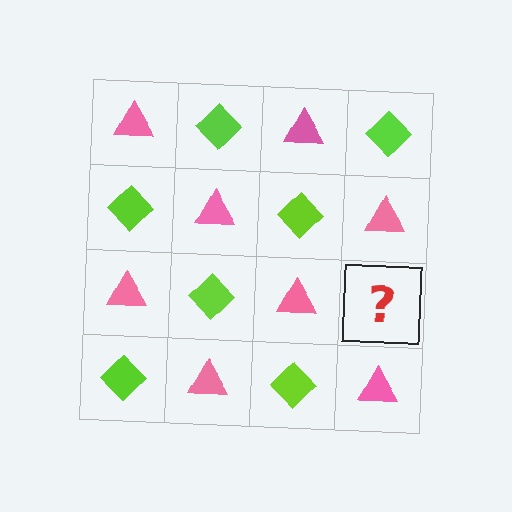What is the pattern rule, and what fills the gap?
The rule is that it alternates pink triangle and lime diamond in a checkerboard pattern. The gap should be filled with a lime diamond.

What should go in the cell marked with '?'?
The missing cell should contain a lime diamond.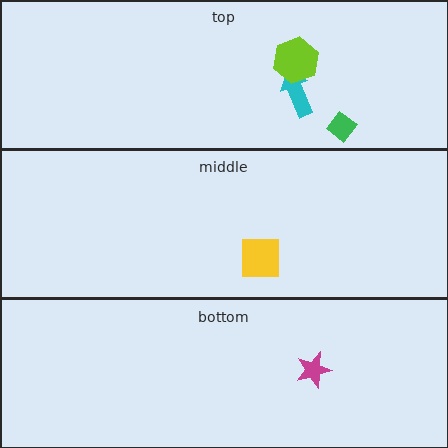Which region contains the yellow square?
The middle region.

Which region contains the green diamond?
The top region.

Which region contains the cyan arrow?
The top region.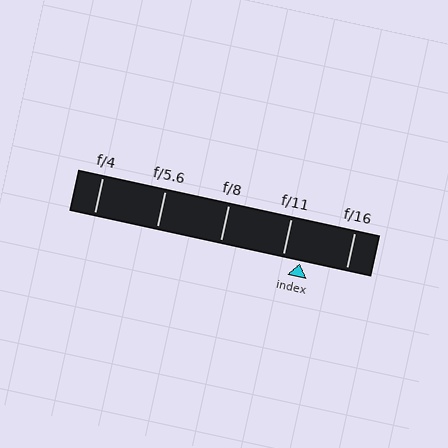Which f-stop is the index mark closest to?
The index mark is closest to f/11.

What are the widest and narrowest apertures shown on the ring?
The widest aperture shown is f/4 and the narrowest is f/16.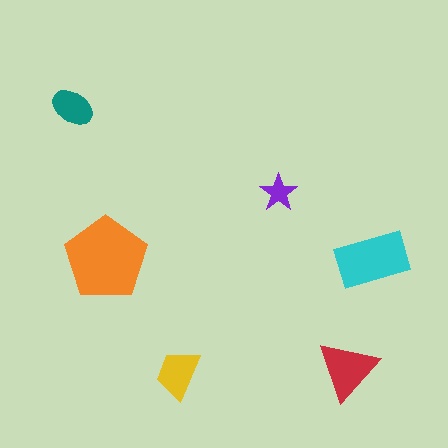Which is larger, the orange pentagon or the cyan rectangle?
The orange pentagon.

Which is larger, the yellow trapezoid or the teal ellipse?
The yellow trapezoid.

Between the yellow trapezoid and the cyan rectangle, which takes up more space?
The cyan rectangle.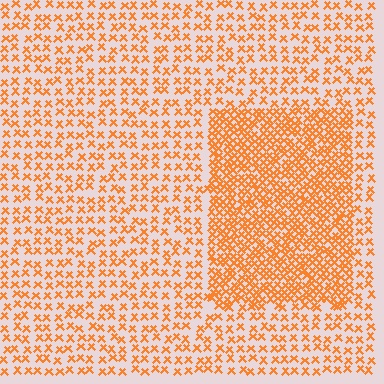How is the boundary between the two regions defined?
The boundary is defined by a change in element density (approximately 2.2x ratio). All elements are the same color, size, and shape.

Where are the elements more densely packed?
The elements are more densely packed inside the rectangle boundary.